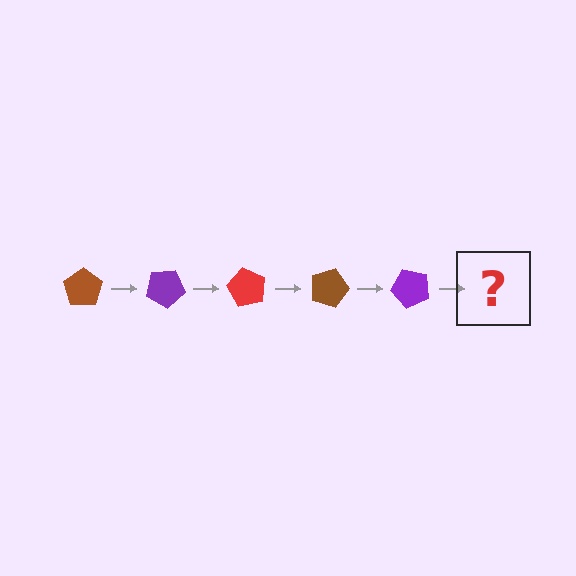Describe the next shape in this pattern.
It should be a red pentagon, rotated 150 degrees from the start.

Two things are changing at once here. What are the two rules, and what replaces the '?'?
The two rules are that it rotates 30 degrees each step and the color cycles through brown, purple, and red. The '?' should be a red pentagon, rotated 150 degrees from the start.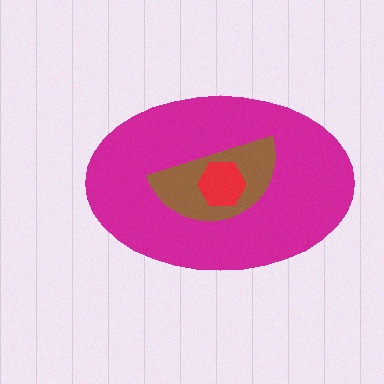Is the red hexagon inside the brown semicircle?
Yes.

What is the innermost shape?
The red hexagon.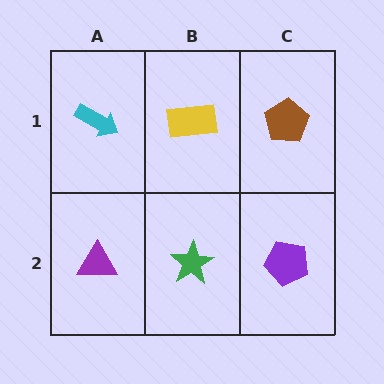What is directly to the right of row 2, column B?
A purple pentagon.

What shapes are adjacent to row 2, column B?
A yellow rectangle (row 1, column B), a purple triangle (row 2, column A), a purple pentagon (row 2, column C).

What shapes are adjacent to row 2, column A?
A cyan arrow (row 1, column A), a green star (row 2, column B).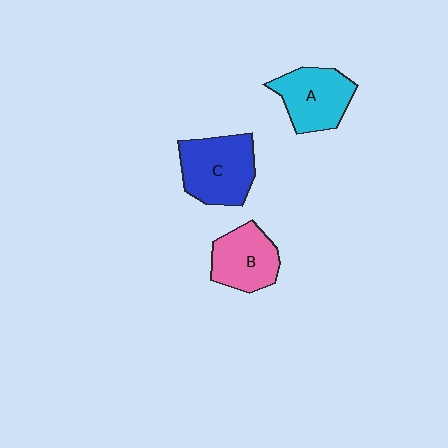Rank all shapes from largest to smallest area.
From largest to smallest: C (blue), A (cyan), B (pink).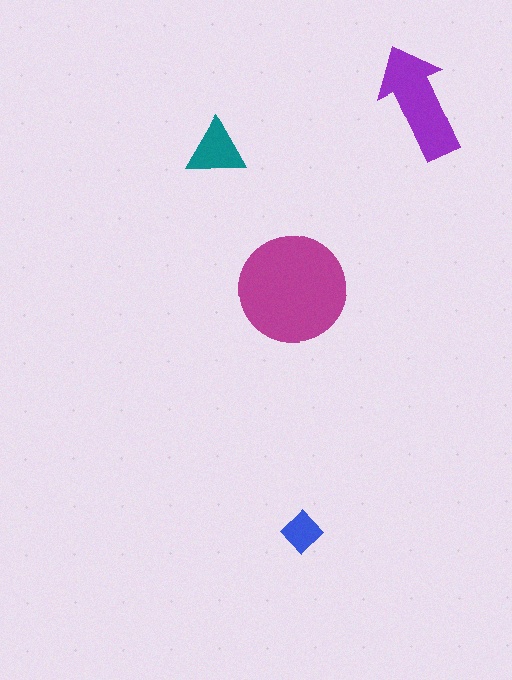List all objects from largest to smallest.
The magenta circle, the purple arrow, the teal triangle, the blue diamond.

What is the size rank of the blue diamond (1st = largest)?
4th.